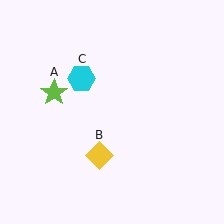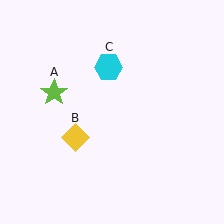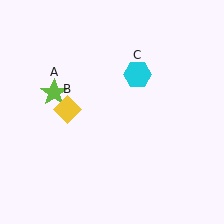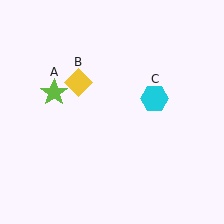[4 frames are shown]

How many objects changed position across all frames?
2 objects changed position: yellow diamond (object B), cyan hexagon (object C).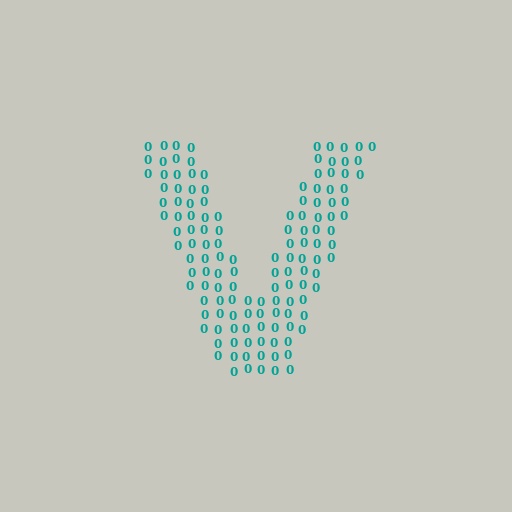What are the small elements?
The small elements are digit 0's.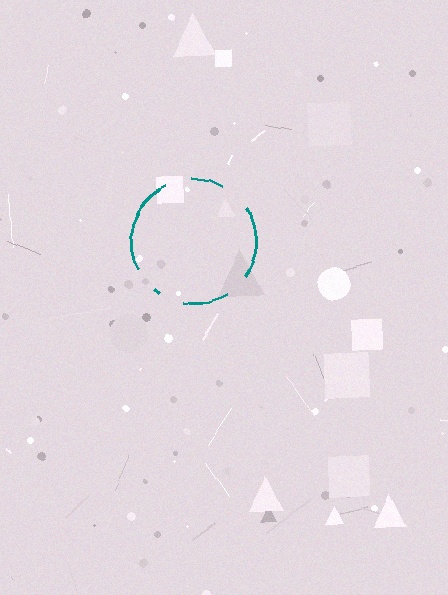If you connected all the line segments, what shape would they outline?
They would outline a circle.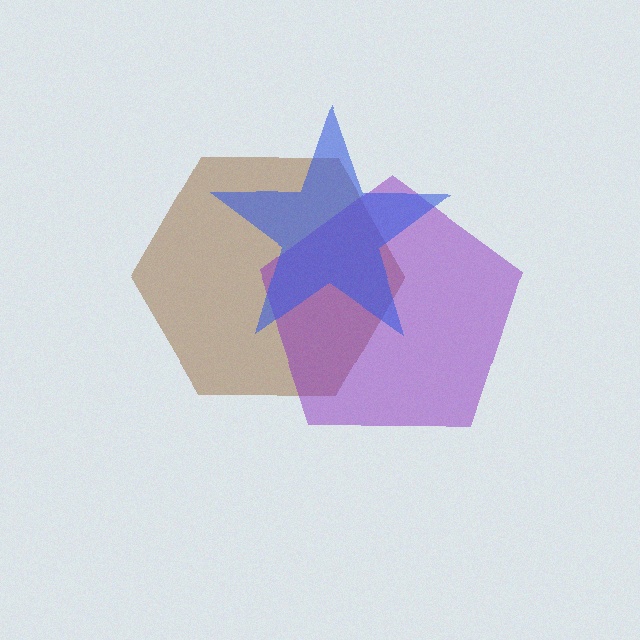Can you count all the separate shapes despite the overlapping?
Yes, there are 3 separate shapes.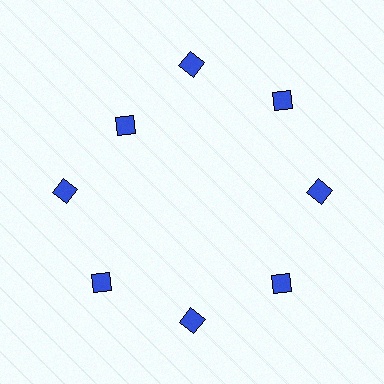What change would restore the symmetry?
The symmetry would be restored by moving it outward, back onto the ring so that all 8 squares sit at equal angles and equal distance from the center.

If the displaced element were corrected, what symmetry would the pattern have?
It would have 8-fold rotational symmetry — the pattern would map onto itself every 45 degrees.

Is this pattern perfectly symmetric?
No. The 8 blue squares are arranged in a ring, but one element near the 10 o'clock position is pulled inward toward the center, breaking the 8-fold rotational symmetry.